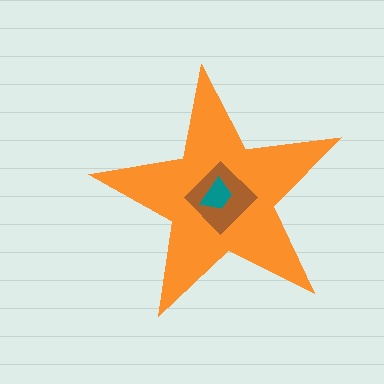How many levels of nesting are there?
3.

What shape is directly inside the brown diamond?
The teal trapezoid.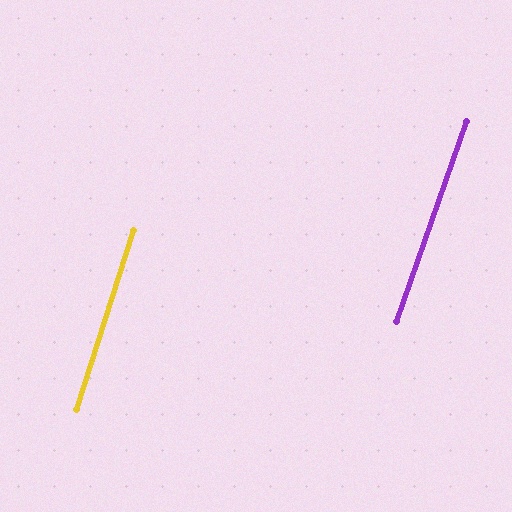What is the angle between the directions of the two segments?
Approximately 1 degree.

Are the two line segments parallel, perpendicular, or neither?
Parallel — their directions differ by only 1.4°.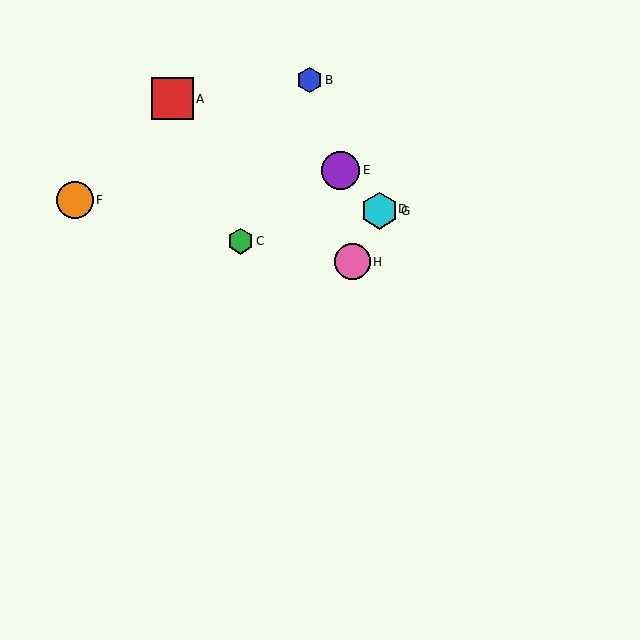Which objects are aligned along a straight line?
Objects D, G, H are aligned along a straight line.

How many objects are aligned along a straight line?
3 objects (D, G, H) are aligned along a straight line.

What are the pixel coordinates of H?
Object H is at (353, 262).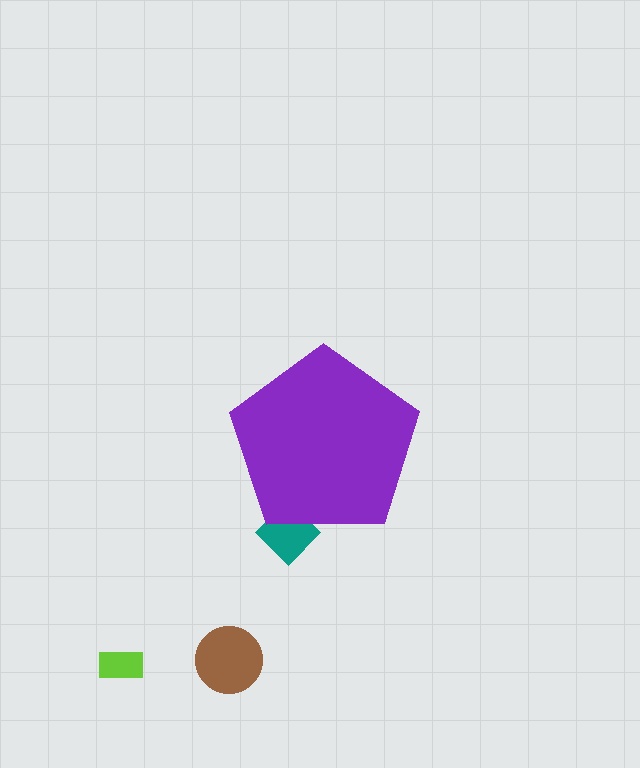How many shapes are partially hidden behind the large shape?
1 shape is partially hidden.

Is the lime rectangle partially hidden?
No, the lime rectangle is fully visible.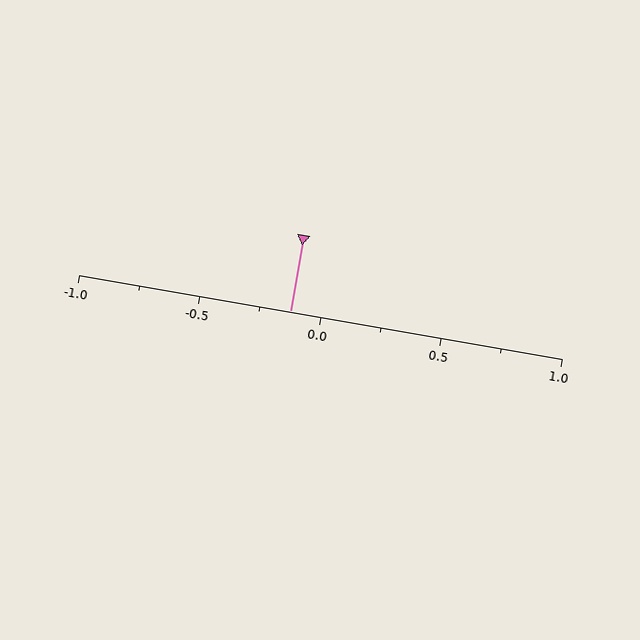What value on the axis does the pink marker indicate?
The marker indicates approximately -0.12.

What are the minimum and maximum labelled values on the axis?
The axis runs from -1.0 to 1.0.